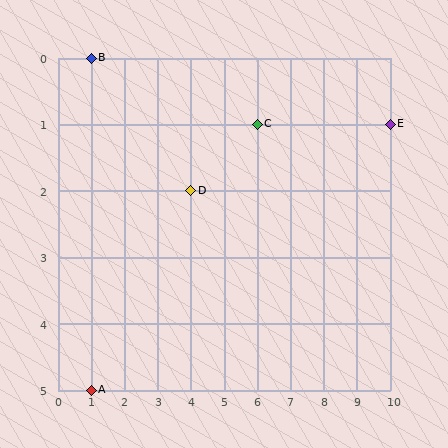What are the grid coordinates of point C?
Point C is at grid coordinates (6, 1).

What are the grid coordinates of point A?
Point A is at grid coordinates (1, 5).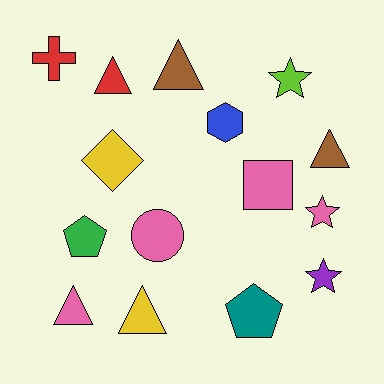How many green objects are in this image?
There is 1 green object.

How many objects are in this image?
There are 15 objects.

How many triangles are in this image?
There are 5 triangles.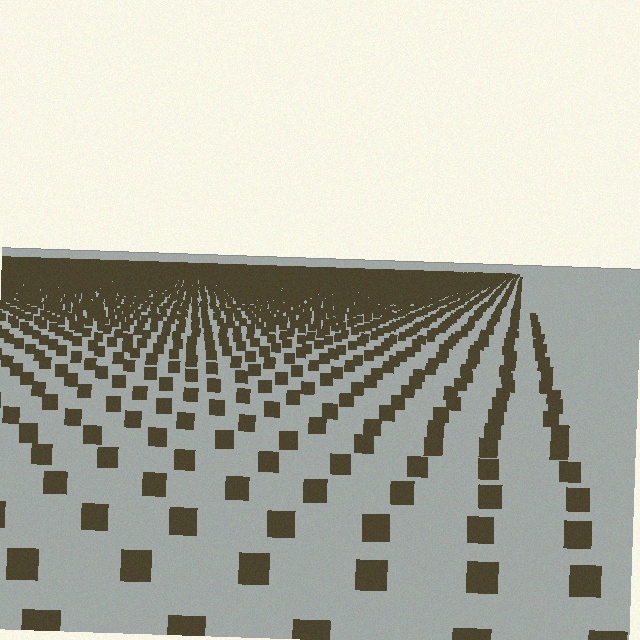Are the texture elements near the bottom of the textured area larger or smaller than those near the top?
Larger. Near the bottom, elements are closer to the viewer and appear at a bigger on-screen size.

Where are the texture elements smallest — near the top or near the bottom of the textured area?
Near the top.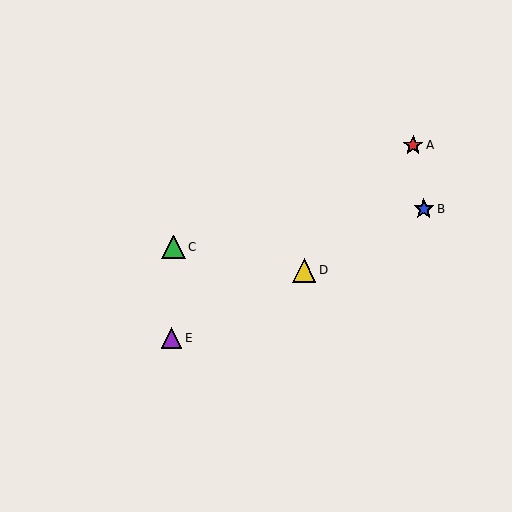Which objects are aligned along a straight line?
Objects B, D, E are aligned along a straight line.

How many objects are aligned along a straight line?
3 objects (B, D, E) are aligned along a straight line.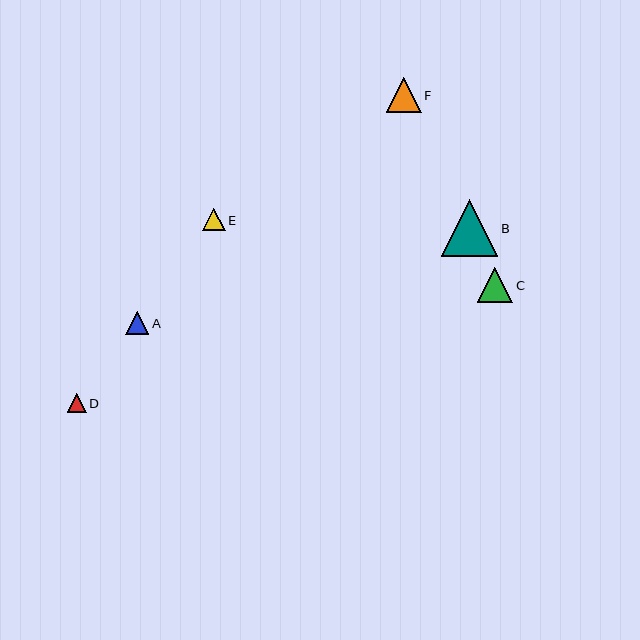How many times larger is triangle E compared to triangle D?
Triangle E is approximately 1.2 times the size of triangle D.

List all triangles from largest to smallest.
From largest to smallest: B, C, F, A, E, D.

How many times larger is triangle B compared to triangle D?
Triangle B is approximately 3.0 times the size of triangle D.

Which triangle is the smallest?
Triangle D is the smallest with a size of approximately 19 pixels.